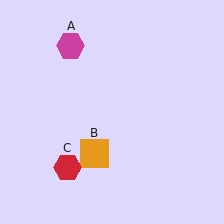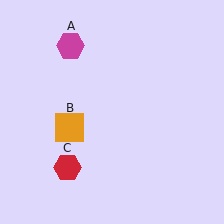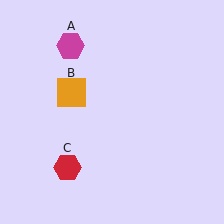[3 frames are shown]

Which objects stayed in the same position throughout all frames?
Magenta hexagon (object A) and red hexagon (object C) remained stationary.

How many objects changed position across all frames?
1 object changed position: orange square (object B).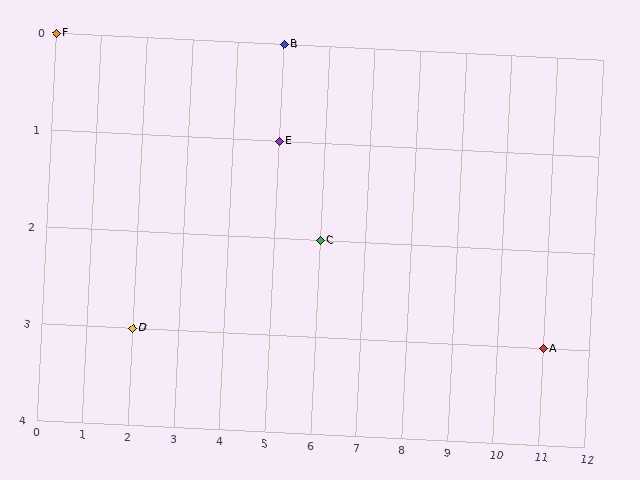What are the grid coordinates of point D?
Point D is at grid coordinates (2, 3).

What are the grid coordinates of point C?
Point C is at grid coordinates (6, 2).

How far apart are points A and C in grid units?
Points A and C are 5 columns and 1 row apart (about 5.1 grid units diagonally).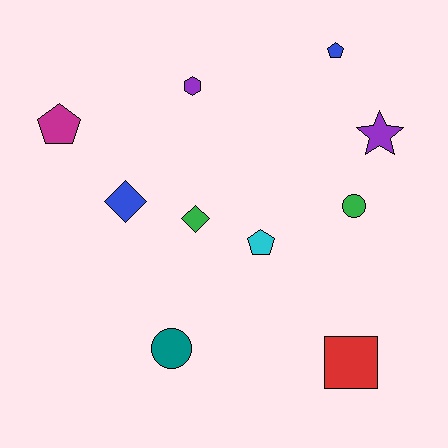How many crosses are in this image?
There are no crosses.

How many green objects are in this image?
There are 2 green objects.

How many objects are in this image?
There are 10 objects.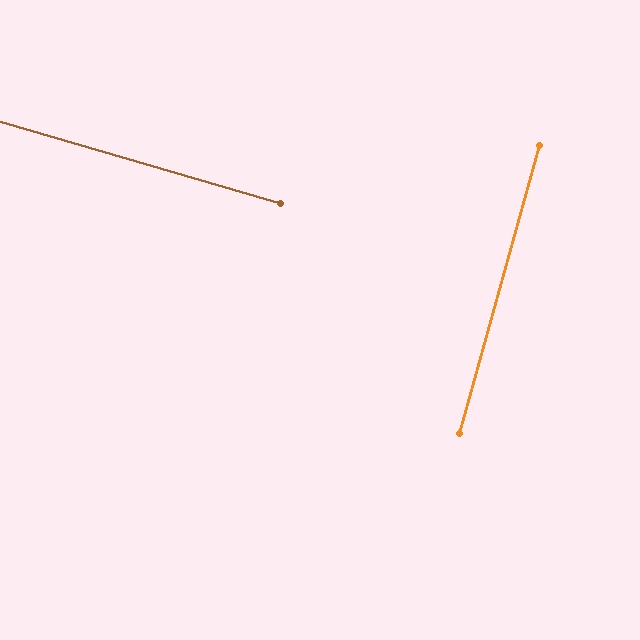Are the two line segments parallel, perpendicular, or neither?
Perpendicular — they meet at approximately 89°.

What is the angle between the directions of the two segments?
Approximately 89 degrees.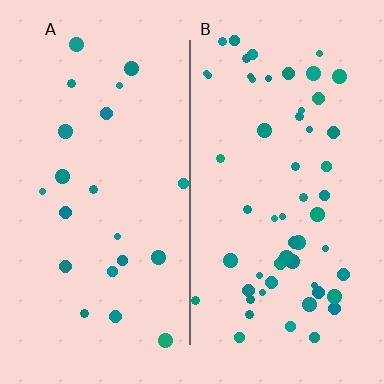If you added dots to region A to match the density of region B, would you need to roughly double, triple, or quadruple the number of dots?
Approximately triple.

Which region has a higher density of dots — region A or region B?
B (the right).